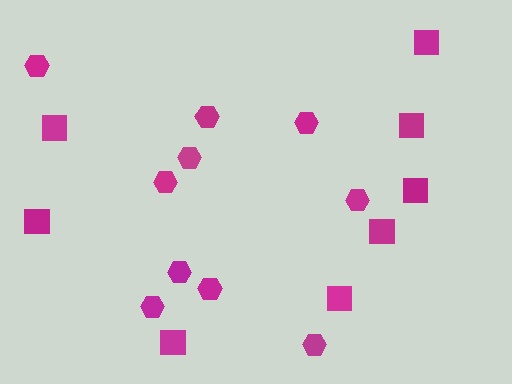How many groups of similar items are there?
There are 2 groups: one group of squares (8) and one group of hexagons (10).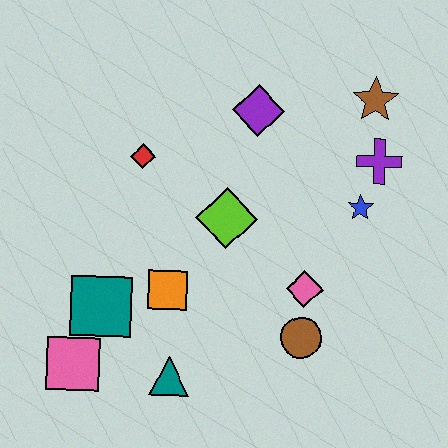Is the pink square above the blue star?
No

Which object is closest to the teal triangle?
The orange square is closest to the teal triangle.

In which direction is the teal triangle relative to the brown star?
The teal triangle is below the brown star.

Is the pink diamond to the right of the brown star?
No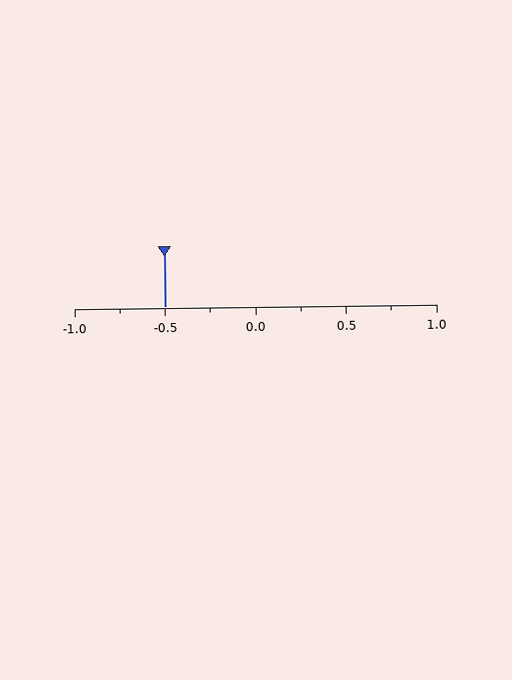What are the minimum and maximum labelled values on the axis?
The axis runs from -1.0 to 1.0.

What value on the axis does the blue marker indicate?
The marker indicates approximately -0.5.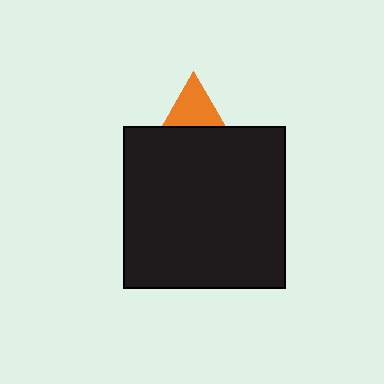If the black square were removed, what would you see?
You would see the complete orange triangle.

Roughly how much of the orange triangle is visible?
A small part of it is visible (roughly 40%).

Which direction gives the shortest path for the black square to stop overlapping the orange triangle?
Moving down gives the shortest separation.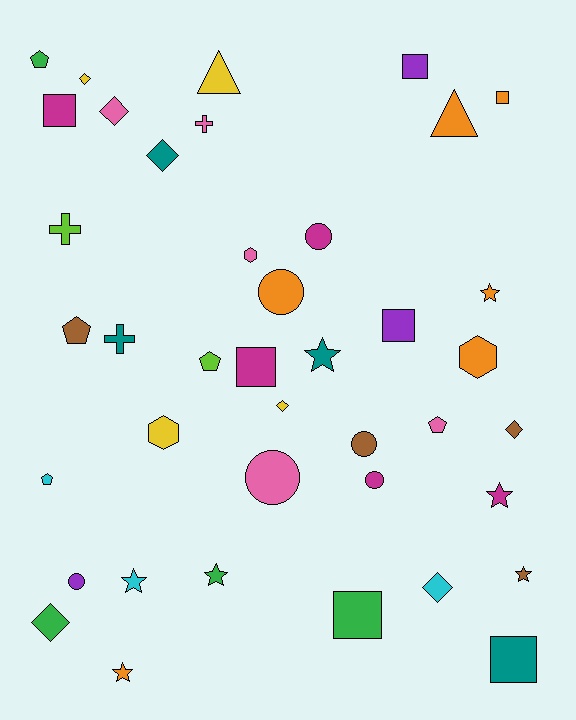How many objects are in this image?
There are 40 objects.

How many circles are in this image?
There are 6 circles.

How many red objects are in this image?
There are no red objects.